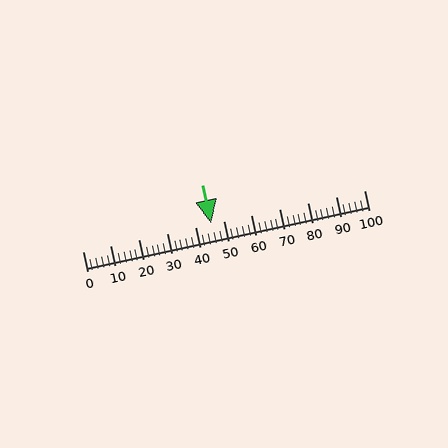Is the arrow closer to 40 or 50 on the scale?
The arrow is closer to 50.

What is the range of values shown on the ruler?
The ruler shows values from 0 to 100.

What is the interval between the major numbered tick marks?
The major tick marks are spaced 10 units apart.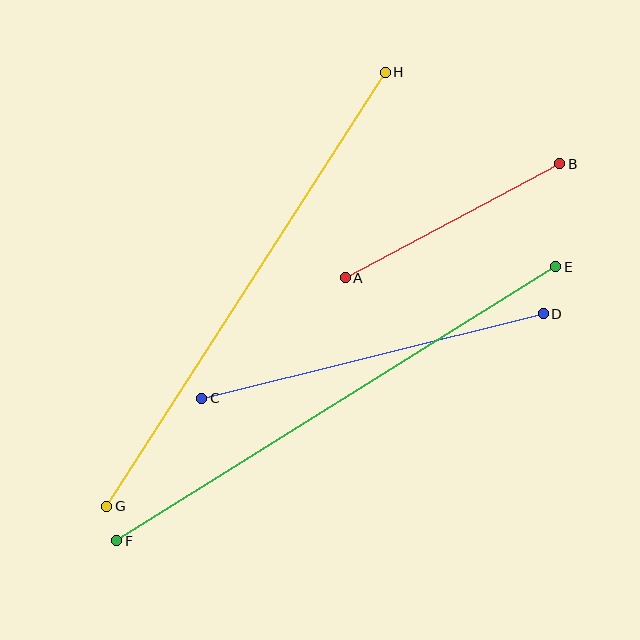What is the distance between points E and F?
The distance is approximately 518 pixels.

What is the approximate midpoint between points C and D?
The midpoint is at approximately (373, 356) pixels.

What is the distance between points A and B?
The distance is approximately 243 pixels.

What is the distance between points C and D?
The distance is approximately 352 pixels.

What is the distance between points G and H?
The distance is approximately 516 pixels.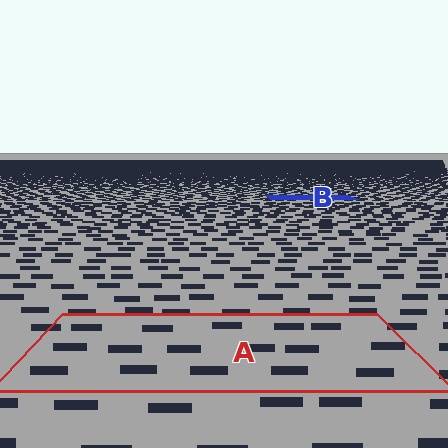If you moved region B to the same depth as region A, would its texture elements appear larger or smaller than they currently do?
They would appear larger. At a closer depth, the same texture elements are projected at a bigger on-screen size.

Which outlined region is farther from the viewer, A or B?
Region B is farther from the viewer — the texture elements inside it appear smaller and more densely packed.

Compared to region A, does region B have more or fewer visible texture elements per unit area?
Region B has more texture elements per unit area — they are packed more densely because it is farther away.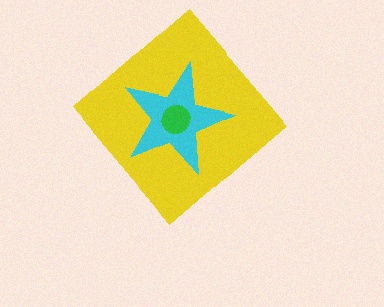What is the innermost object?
The green circle.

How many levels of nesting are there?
3.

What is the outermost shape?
The yellow diamond.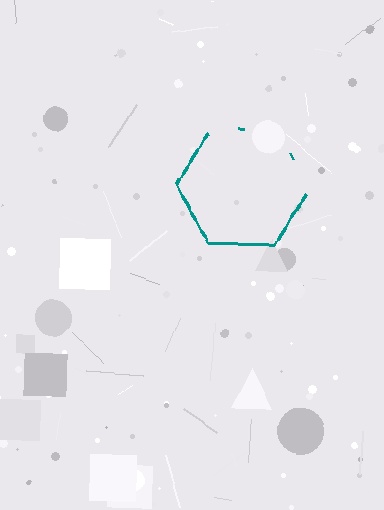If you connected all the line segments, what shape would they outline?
They would outline a hexagon.